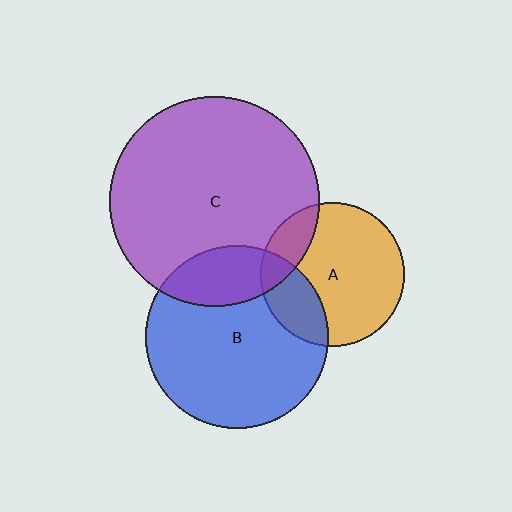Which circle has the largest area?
Circle C (purple).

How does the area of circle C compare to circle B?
Approximately 1.3 times.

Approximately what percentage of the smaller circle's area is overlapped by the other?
Approximately 20%.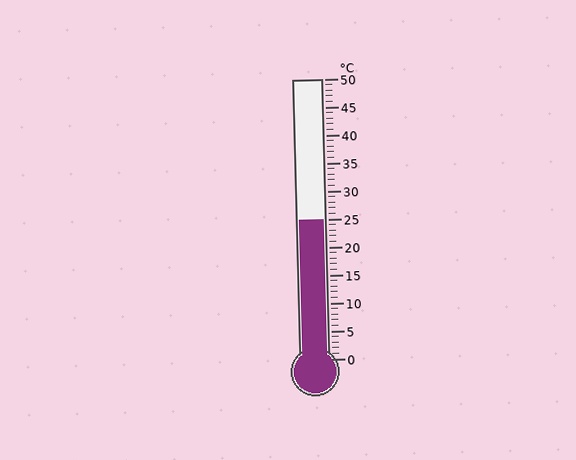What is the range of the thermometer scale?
The thermometer scale ranges from 0°C to 50°C.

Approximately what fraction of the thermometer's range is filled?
The thermometer is filled to approximately 50% of its range.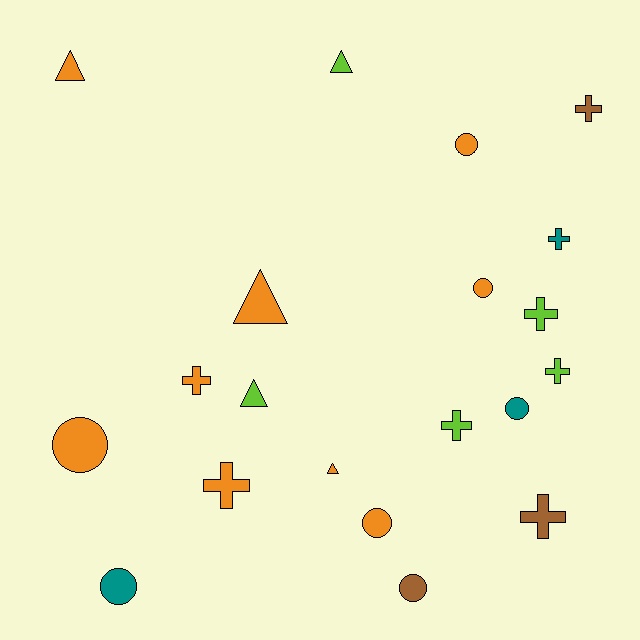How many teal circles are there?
There are 2 teal circles.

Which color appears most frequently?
Orange, with 9 objects.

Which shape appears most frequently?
Cross, with 8 objects.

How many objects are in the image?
There are 20 objects.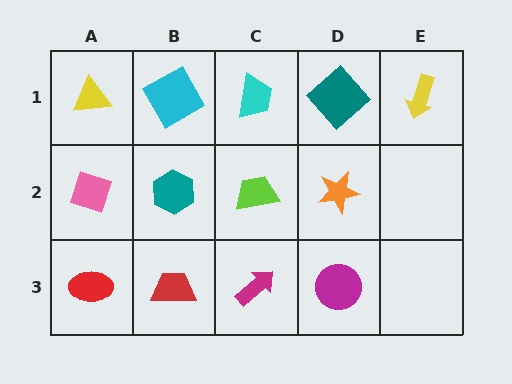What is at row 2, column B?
A teal hexagon.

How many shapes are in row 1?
5 shapes.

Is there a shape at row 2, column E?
No, that cell is empty.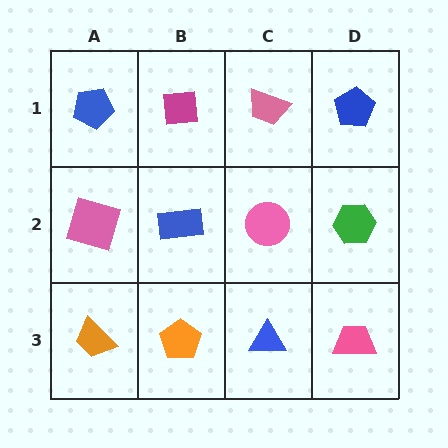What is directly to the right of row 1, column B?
A pink trapezoid.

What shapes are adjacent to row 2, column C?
A pink trapezoid (row 1, column C), a blue triangle (row 3, column C), a blue rectangle (row 2, column B), a green hexagon (row 2, column D).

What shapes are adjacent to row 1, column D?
A green hexagon (row 2, column D), a pink trapezoid (row 1, column C).